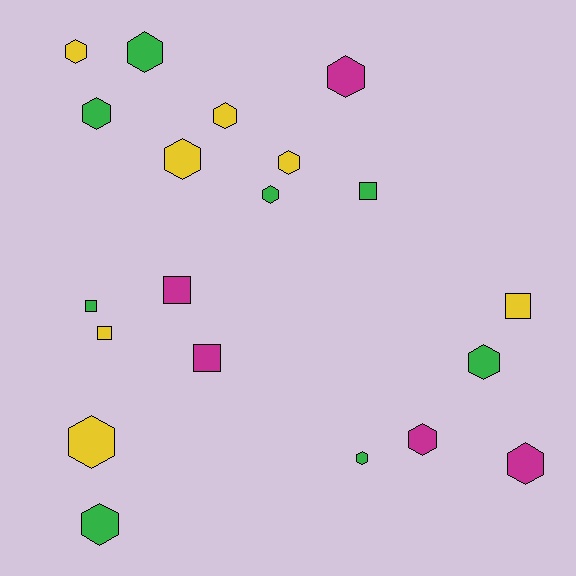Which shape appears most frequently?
Hexagon, with 14 objects.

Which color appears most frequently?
Green, with 8 objects.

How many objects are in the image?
There are 20 objects.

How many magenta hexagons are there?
There are 3 magenta hexagons.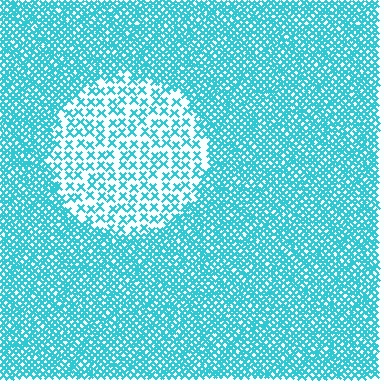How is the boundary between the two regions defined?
The boundary is defined by a change in element density (approximately 2.7x ratio). All elements are the same color, size, and shape.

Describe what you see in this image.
The image contains small cyan elements arranged at two different densities. A circle-shaped region is visible where the elements are less densely packed than the surrounding area.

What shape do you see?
I see a circle.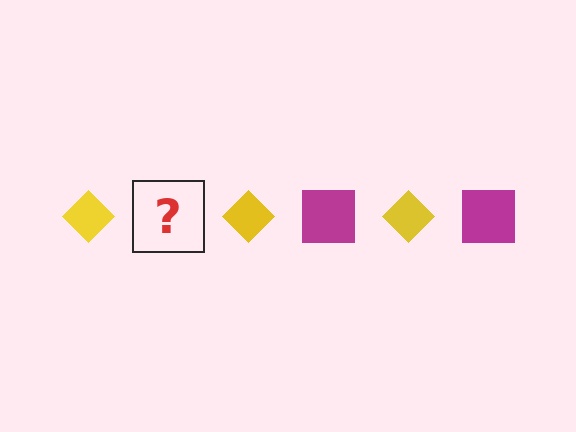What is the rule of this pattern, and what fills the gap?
The rule is that the pattern alternates between yellow diamond and magenta square. The gap should be filled with a magenta square.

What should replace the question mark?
The question mark should be replaced with a magenta square.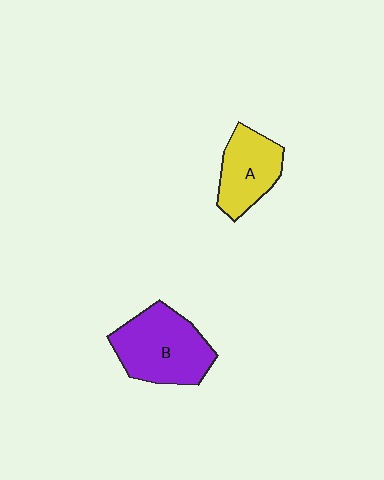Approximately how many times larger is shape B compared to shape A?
Approximately 1.4 times.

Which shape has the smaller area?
Shape A (yellow).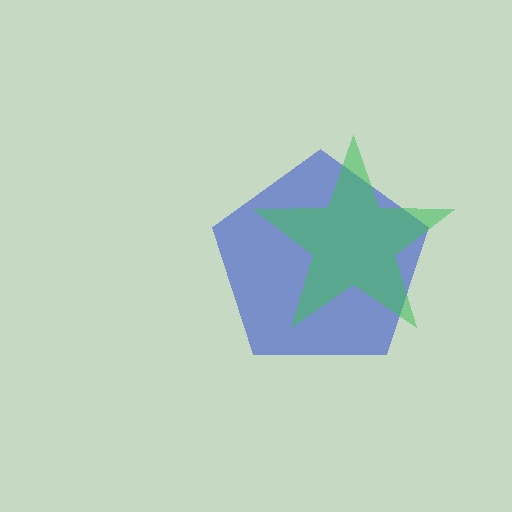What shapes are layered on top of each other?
The layered shapes are: a blue pentagon, a green star.